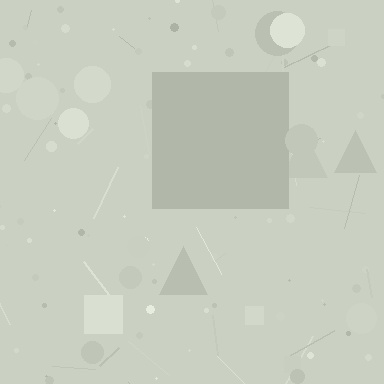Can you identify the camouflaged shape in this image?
The camouflaged shape is a square.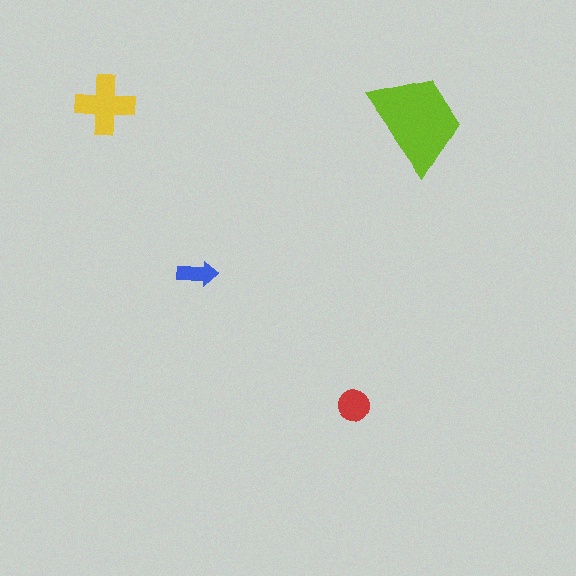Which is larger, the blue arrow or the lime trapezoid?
The lime trapezoid.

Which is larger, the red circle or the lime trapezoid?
The lime trapezoid.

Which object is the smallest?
The blue arrow.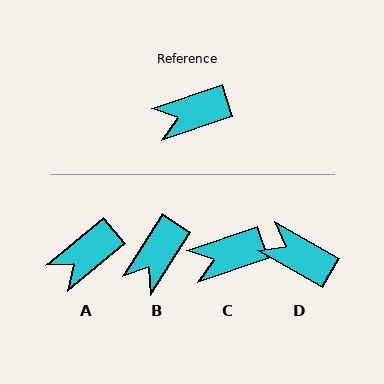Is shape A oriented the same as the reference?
No, it is off by about 21 degrees.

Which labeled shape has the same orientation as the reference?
C.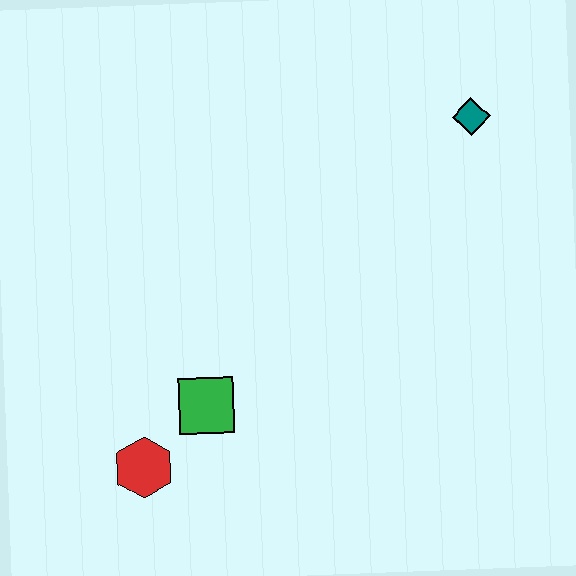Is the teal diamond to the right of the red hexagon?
Yes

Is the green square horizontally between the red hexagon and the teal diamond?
Yes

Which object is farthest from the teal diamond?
The red hexagon is farthest from the teal diamond.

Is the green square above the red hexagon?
Yes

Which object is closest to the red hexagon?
The green square is closest to the red hexagon.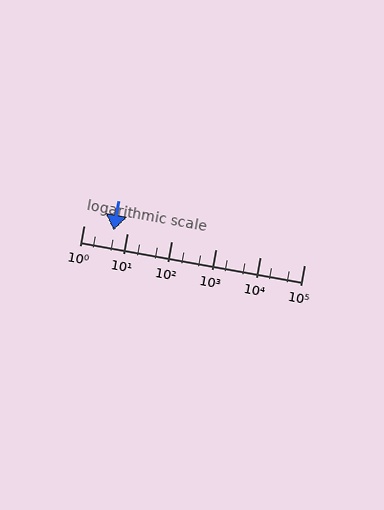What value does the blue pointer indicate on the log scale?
The pointer indicates approximately 4.7.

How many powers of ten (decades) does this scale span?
The scale spans 5 decades, from 1 to 100000.